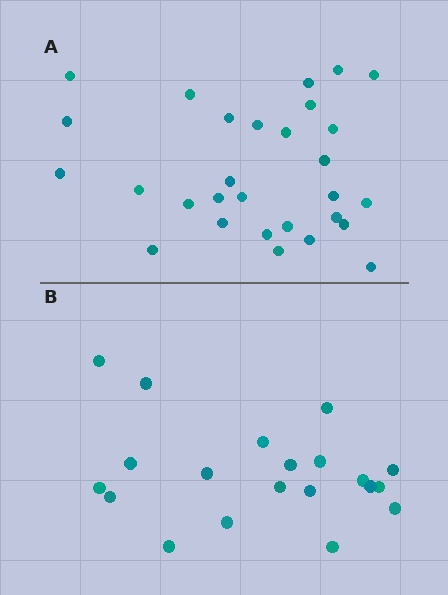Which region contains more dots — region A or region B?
Region A (the top region) has more dots.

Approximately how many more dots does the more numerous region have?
Region A has roughly 8 or so more dots than region B.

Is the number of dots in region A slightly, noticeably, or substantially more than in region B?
Region A has substantially more. The ratio is roughly 1.4 to 1.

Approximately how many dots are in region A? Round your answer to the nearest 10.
About 30 dots. (The exact count is 29, which rounds to 30.)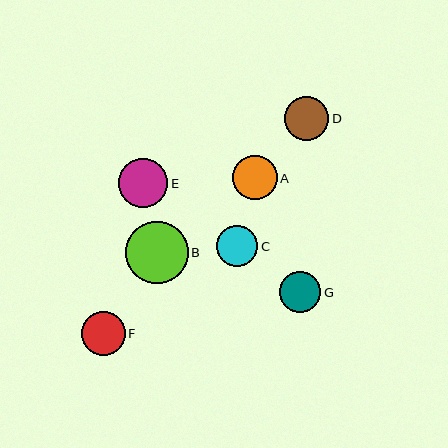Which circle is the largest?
Circle B is the largest with a size of approximately 62 pixels.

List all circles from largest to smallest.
From largest to smallest: B, E, D, A, F, C, G.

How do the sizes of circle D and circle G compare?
Circle D and circle G are approximately the same size.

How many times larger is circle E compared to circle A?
Circle E is approximately 1.1 times the size of circle A.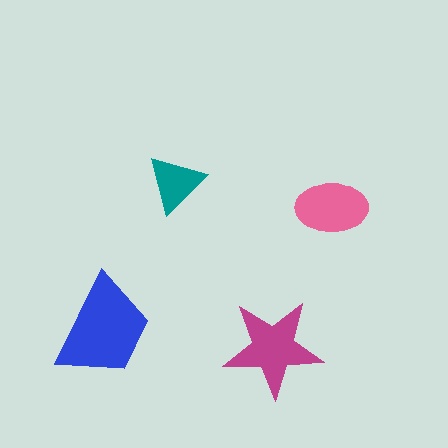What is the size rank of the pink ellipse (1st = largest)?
3rd.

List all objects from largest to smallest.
The blue trapezoid, the magenta star, the pink ellipse, the teal triangle.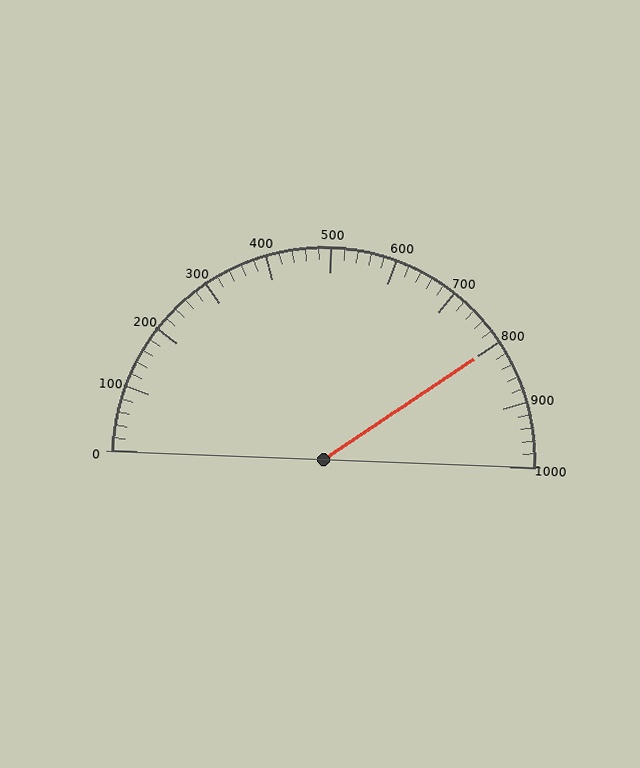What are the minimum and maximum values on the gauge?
The gauge ranges from 0 to 1000.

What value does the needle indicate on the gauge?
The needle indicates approximately 800.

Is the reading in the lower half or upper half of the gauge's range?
The reading is in the upper half of the range (0 to 1000).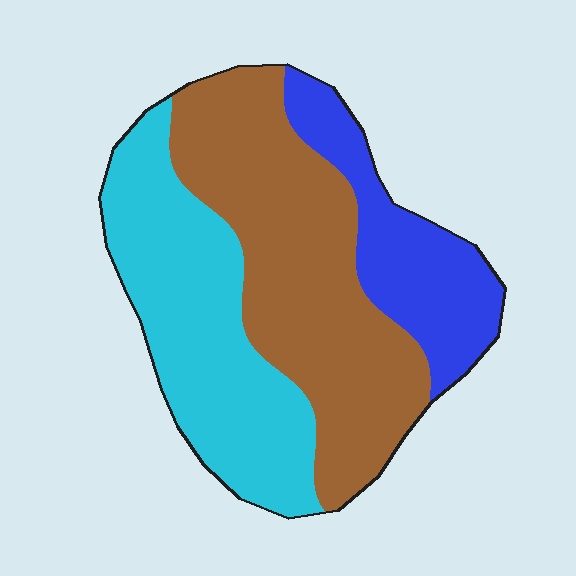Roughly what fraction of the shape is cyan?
Cyan takes up about three eighths (3/8) of the shape.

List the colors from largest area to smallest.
From largest to smallest: brown, cyan, blue.